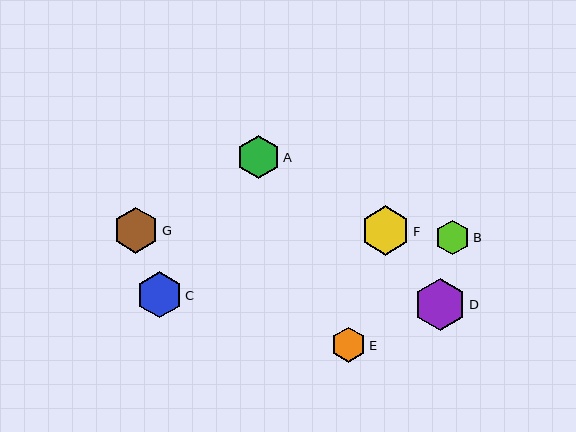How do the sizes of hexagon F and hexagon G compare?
Hexagon F and hexagon G are approximately the same size.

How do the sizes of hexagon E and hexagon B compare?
Hexagon E and hexagon B are approximately the same size.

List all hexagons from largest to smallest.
From largest to smallest: D, F, C, G, A, E, B.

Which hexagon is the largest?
Hexagon D is the largest with a size of approximately 52 pixels.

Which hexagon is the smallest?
Hexagon B is the smallest with a size of approximately 34 pixels.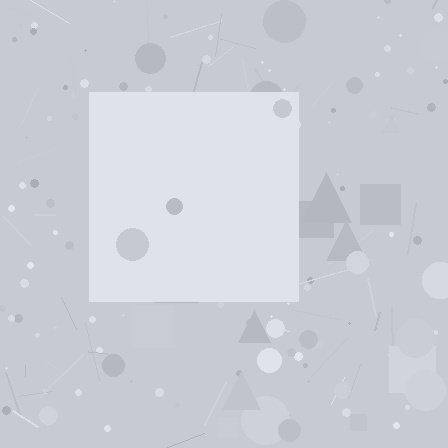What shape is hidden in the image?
A square is hidden in the image.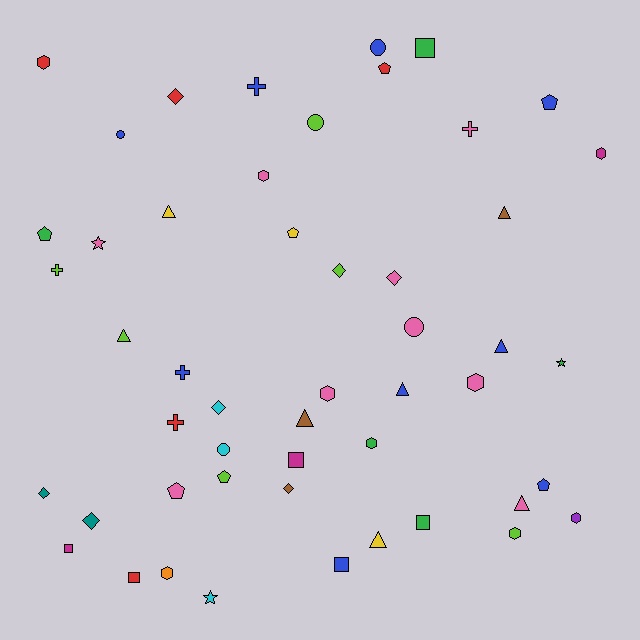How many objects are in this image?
There are 50 objects.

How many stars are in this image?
There are 3 stars.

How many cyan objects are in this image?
There are 3 cyan objects.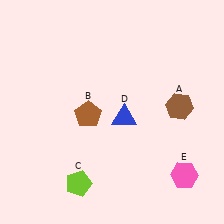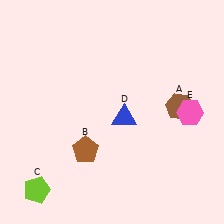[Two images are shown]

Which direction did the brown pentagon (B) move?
The brown pentagon (B) moved down.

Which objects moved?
The objects that moved are: the brown pentagon (B), the lime pentagon (C), the pink hexagon (E).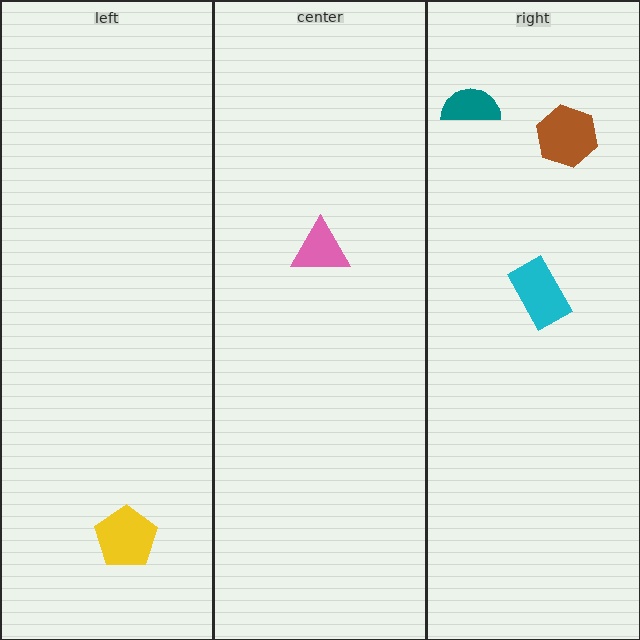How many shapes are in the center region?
1.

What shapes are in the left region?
The yellow pentagon.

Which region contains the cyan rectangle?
The right region.